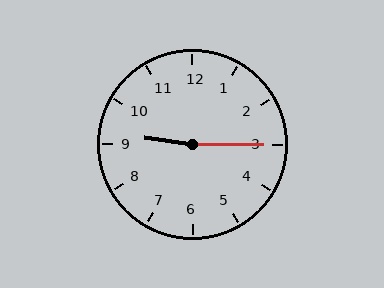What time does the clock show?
9:15.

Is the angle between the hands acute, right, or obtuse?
It is obtuse.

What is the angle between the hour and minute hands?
Approximately 172 degrees.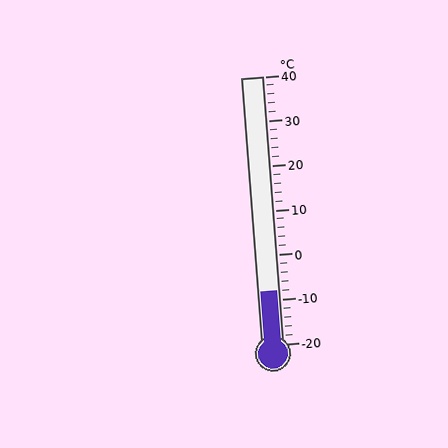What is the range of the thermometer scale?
The thermometer scale ranges from -20°C to 40°C.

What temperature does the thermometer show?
The thermometer shows approximately -8°C.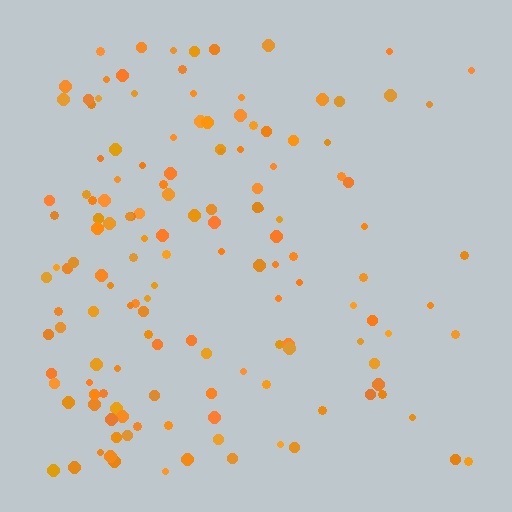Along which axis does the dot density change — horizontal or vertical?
Horizontal.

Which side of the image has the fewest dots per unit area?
The right.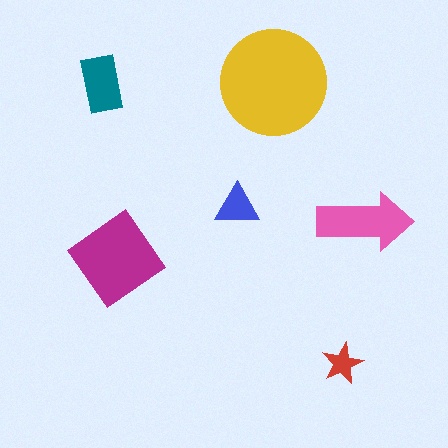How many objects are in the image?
There are 6 objects in the image.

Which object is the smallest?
The red star.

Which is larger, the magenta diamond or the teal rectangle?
The magenta diamond.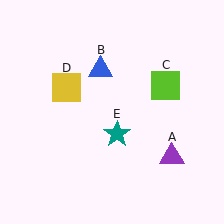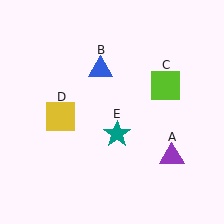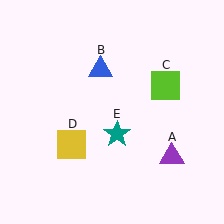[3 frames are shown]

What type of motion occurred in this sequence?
The yellow square (object D) rotated counterclockwise around the center of the scene.